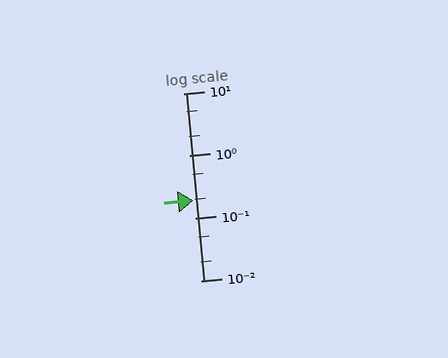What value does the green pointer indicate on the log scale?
The pointer indicates approximately 0.19.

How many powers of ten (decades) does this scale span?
The scale spans 3 decades, from 0.01 to 10.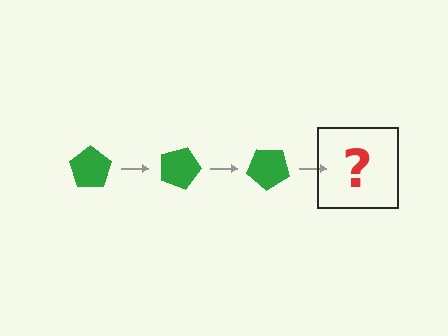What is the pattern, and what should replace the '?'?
The pattern is that the pentagon rotates 20 degrees each step. The '?' should be a green pentagon rotated 60 degrees.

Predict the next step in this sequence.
The next step is a green pentagon rotated 60 degrees.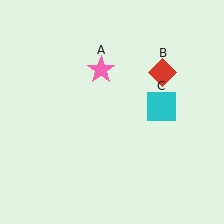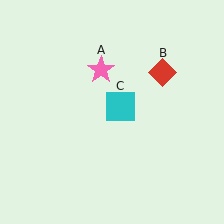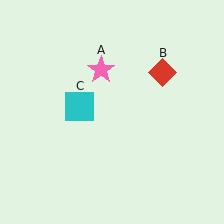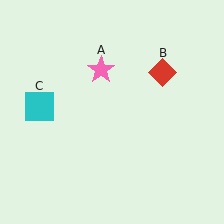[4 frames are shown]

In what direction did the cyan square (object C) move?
The cyan square (object C) moved left.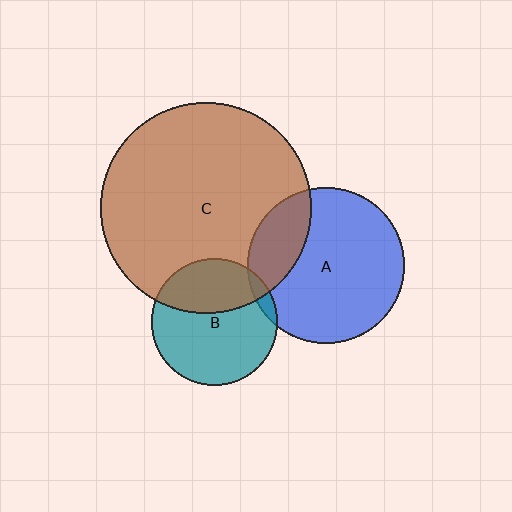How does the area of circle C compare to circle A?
Approximately 1.8 times.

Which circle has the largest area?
Circle C (brown).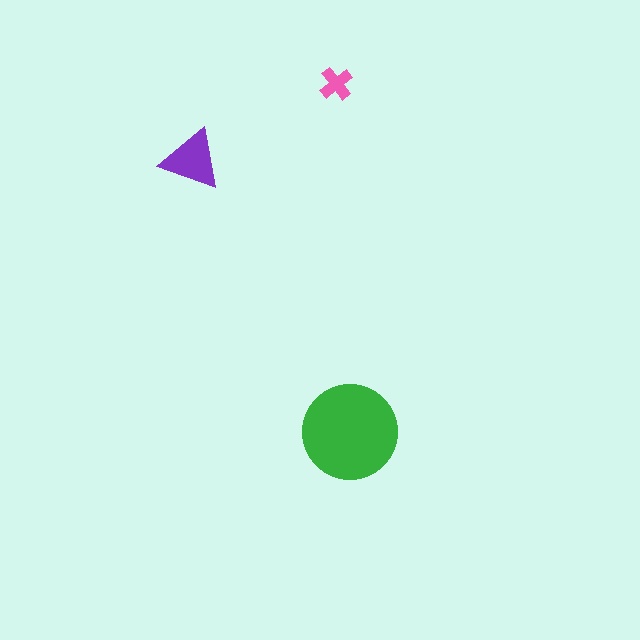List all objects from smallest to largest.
The pink cross, the purple triangle, the green circle.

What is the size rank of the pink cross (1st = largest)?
3rd.